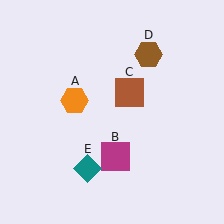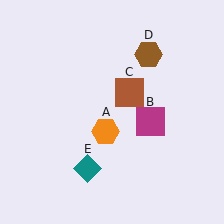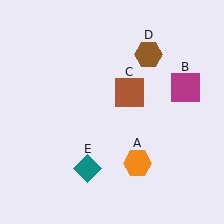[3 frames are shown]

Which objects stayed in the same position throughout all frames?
Brown square (object C) and brown hexagon (object D) and teal diamond (object E) remained stationary.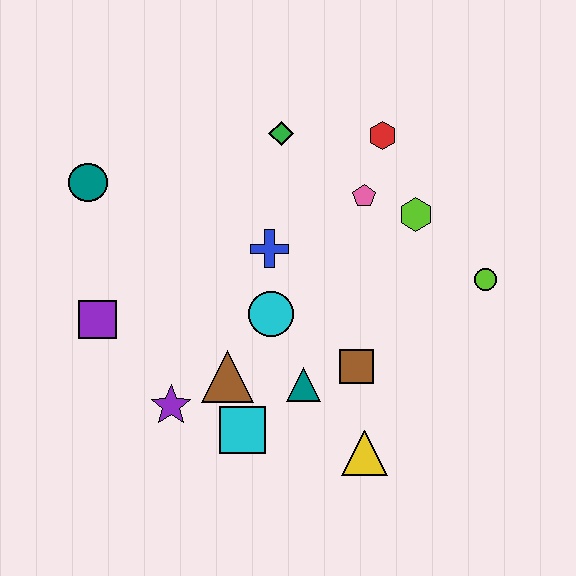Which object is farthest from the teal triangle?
The teal circle is farthest from the teal triangle.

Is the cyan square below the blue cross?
Yes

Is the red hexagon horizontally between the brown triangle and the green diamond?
No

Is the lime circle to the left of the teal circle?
No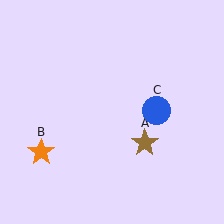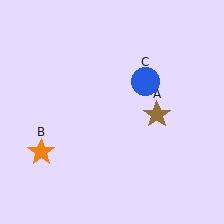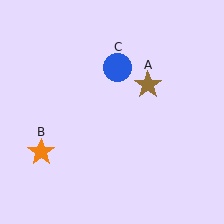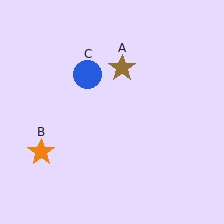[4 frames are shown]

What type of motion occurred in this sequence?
The brown star (object A), blue circle (object C) rotated counterclockwise around the center of the scene.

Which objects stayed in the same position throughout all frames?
Orange star (object B) remained stationary.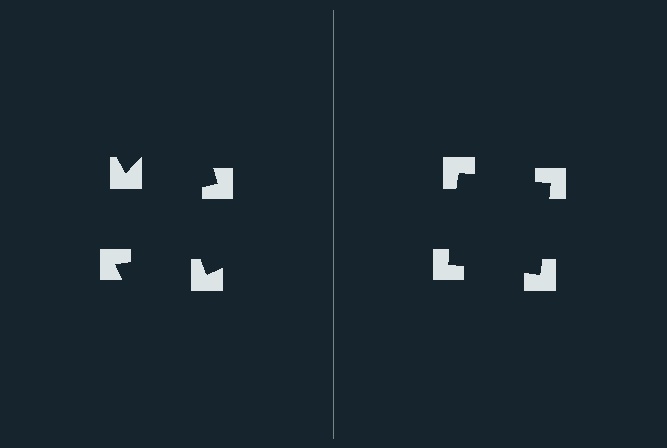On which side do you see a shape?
An illusory square appears on the right side. On the left side the wedge cuts are rotated, so no coherent shape forms.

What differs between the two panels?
The notched squares are positioned identically on both sides; only the wedge orientations differ. On the right they align to a square; on the left they are misaligned.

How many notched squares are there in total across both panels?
8 — 4 on each side.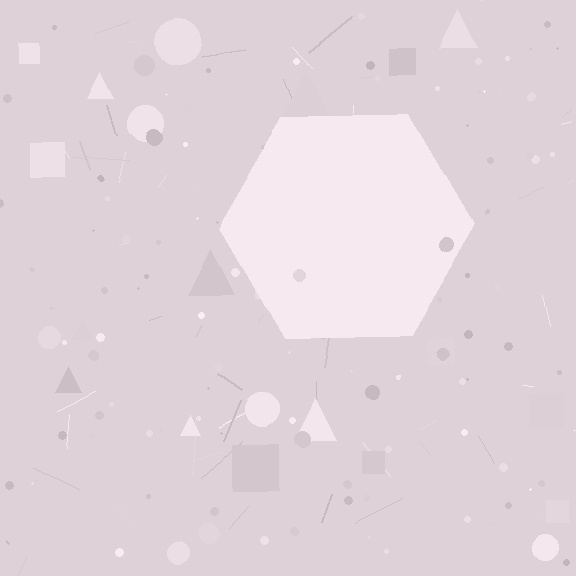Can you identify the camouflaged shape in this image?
The camouflaged shape is a hexagon.